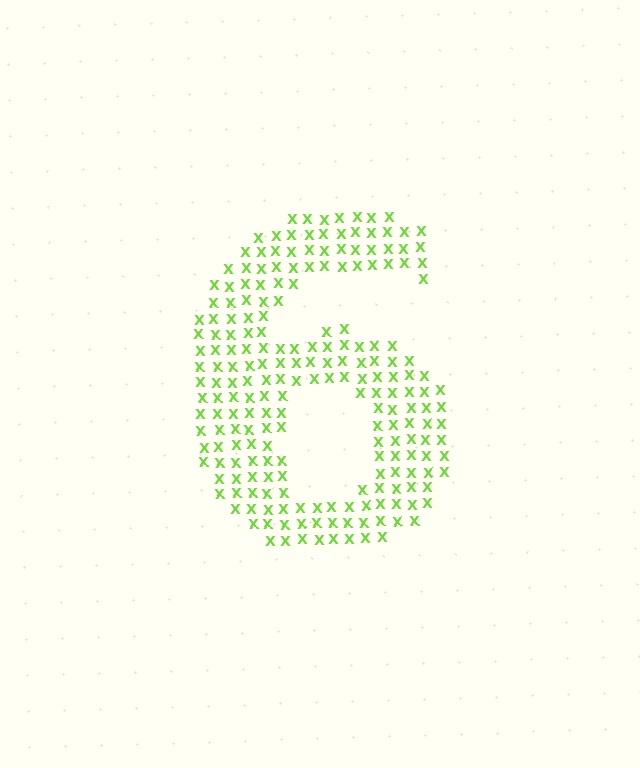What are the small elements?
The small elements are letter X's.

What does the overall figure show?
The overall figure shows the digit 6.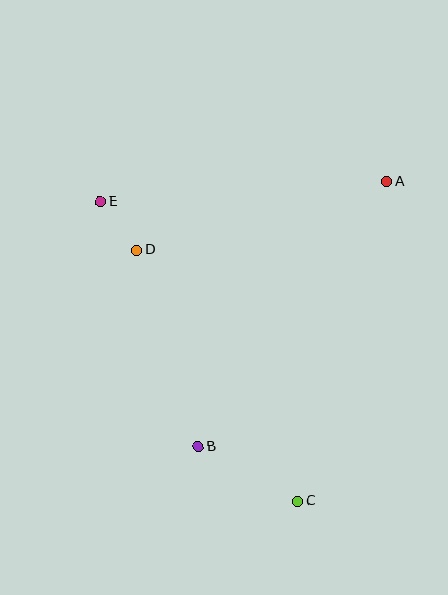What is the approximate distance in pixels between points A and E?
The distance between A and E is approximately 287 pixels.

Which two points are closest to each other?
Points D and E are closest to each other.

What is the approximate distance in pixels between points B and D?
The distance between B and D is approximately 206 pixels.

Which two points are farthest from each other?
Points C and E are farthest from each other.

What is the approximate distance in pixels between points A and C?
The distance between A and C is approximately 332 pixels.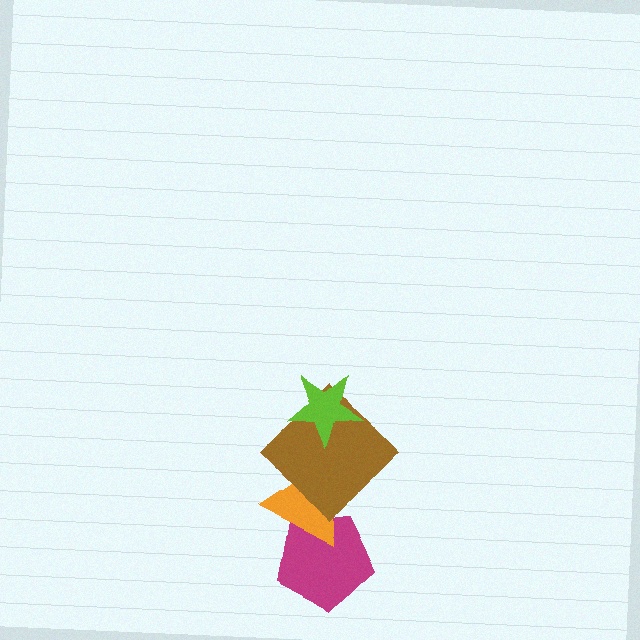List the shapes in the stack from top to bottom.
From top to bottom: the lime star, the brown diamond, the orange triangle, the magenta pentagon.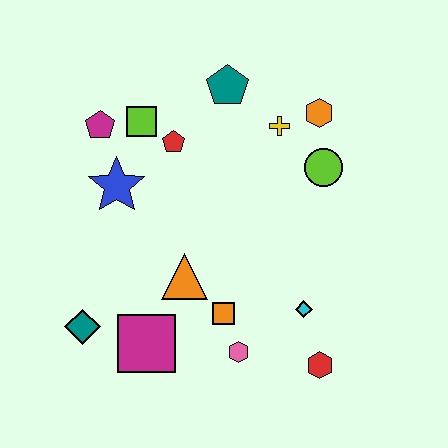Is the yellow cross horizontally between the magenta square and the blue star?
No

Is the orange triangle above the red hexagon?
Yes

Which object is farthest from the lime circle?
The teal diamond is farthest from the lime circle.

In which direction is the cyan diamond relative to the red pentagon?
The cyan diamond is below the red pentagon.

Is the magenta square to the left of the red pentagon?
Yes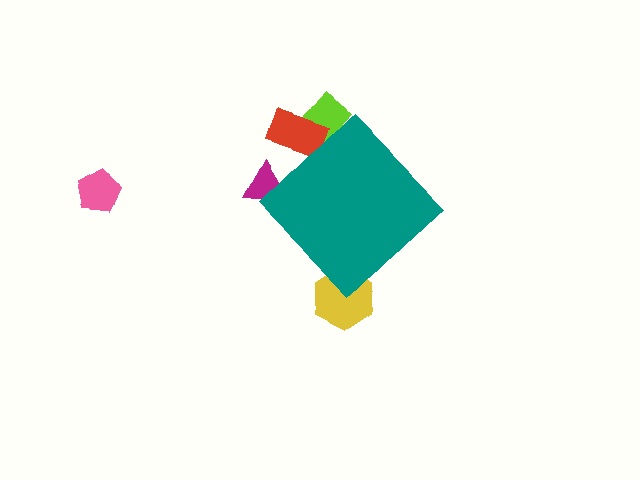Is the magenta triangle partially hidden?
Yes, the magenta triangle is partially hidden behind the teal diamond.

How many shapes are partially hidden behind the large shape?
4 shapes are partially hidden.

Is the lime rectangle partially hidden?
Yes, the lime rectangle is partially hidden behind the teal diamond.